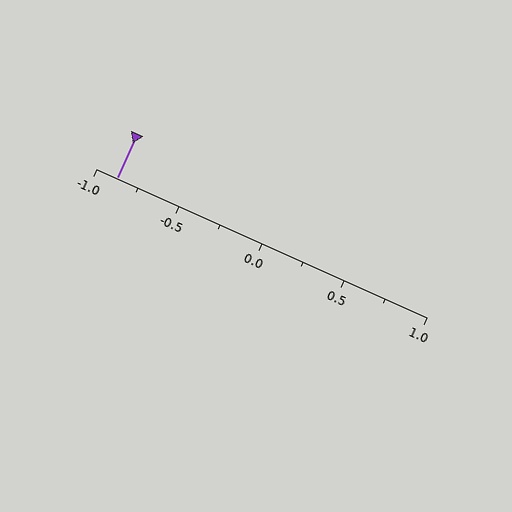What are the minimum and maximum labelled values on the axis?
The axis runs from -1.0 to 1.0.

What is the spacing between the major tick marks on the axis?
The major ticks are spaced 0.5 apart.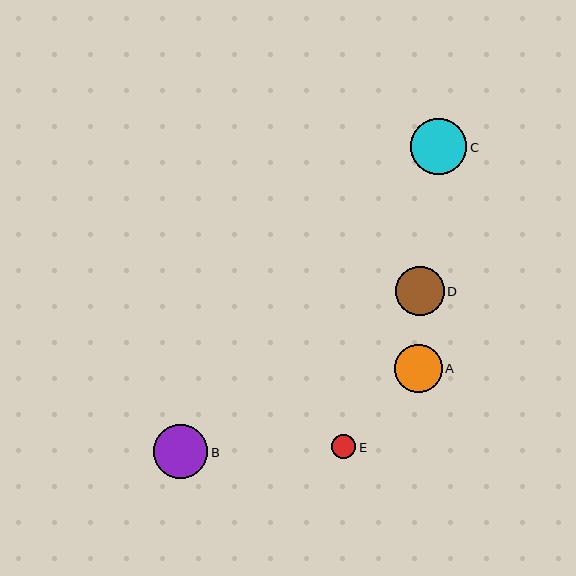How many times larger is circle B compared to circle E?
Circle B is approximately 2.2 times the size of circle E.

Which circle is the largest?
Circle C is the largest with a size of approximately 57 pixels.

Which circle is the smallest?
Circle E is the smallest with a size of approximately 24 pixels.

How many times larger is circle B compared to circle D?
Circle B is approximately 1.1 times the size of circle D.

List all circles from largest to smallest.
From largest to smallest: C, B, D, A, E.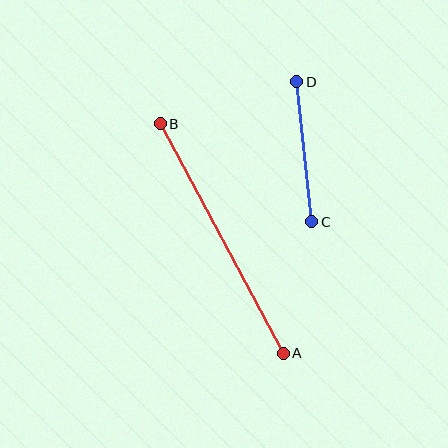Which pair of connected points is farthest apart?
Points A and B are farthest apart.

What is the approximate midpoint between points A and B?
The midpoint is at approximately (222, 239) pixels.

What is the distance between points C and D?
The distance is approximately 140 pixels.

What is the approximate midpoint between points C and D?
The midpoint is at approximately (304, 152) pixels.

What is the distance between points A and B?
The distance is approximately 260 pixels.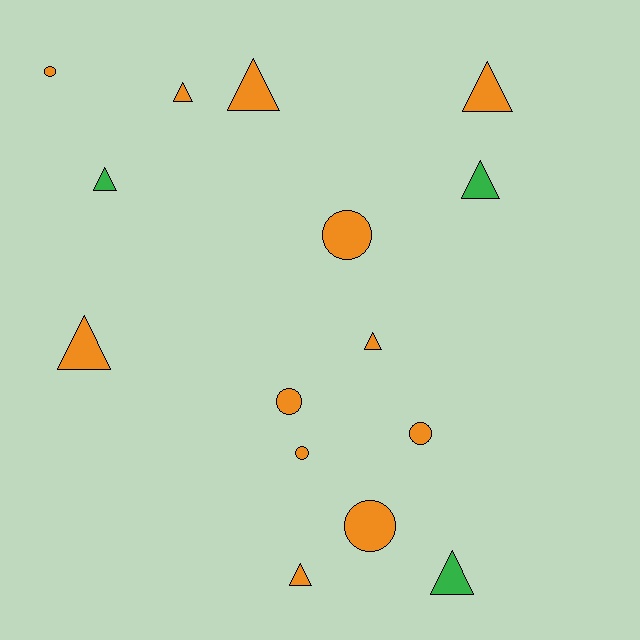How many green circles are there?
There are no green circles.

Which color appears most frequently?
Orange, with 12 objects.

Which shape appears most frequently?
Triangle, with 9 objects.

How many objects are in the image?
There are 15 objects.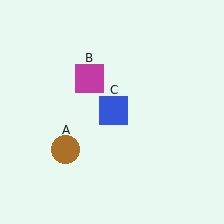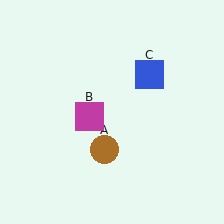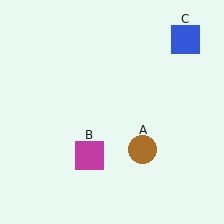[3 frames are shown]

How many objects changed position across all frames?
3 objects changed position: brown circle (object A), magenta square (object B), blue square (object C).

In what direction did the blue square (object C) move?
The blue square (object C) moved up and to the right.